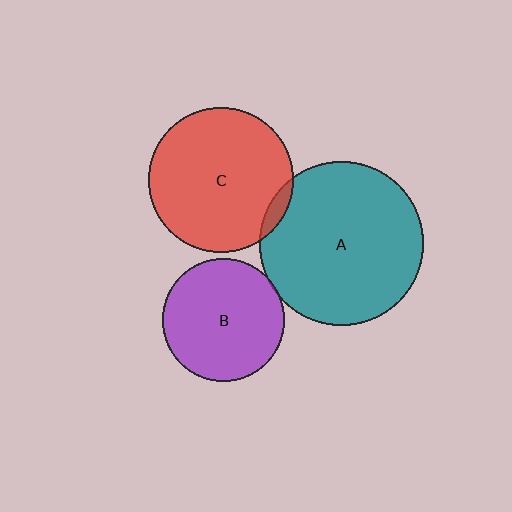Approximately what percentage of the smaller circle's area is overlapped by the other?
Approximately 5%.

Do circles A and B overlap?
Yes.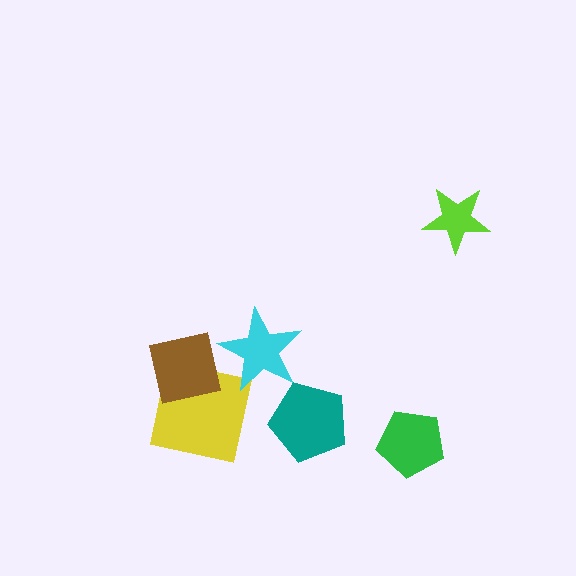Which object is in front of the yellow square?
The brown square is in front of the yellow square.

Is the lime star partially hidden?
No, no other shape covers it.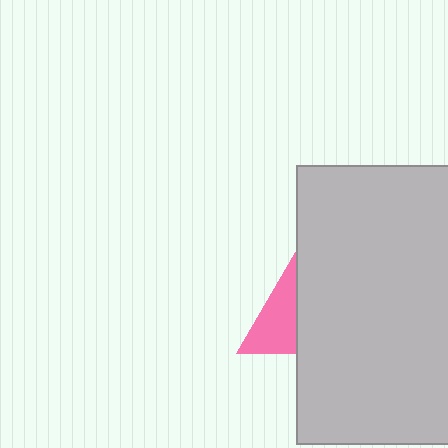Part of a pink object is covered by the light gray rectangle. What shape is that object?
It is a triangle.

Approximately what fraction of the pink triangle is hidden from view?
Roughly 64% of the pink triangle is hidden behind the light gray rectangle.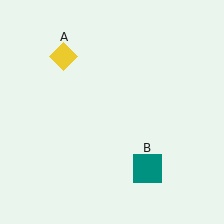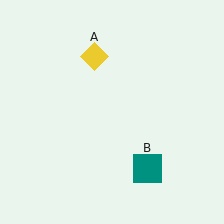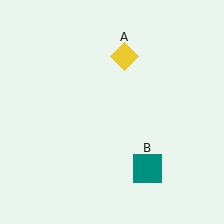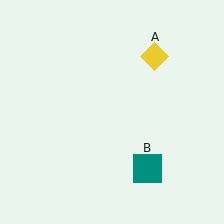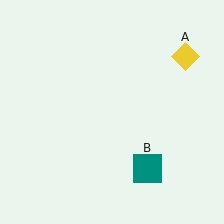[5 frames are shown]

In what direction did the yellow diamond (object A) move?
The yellow diamond (object A) moved right.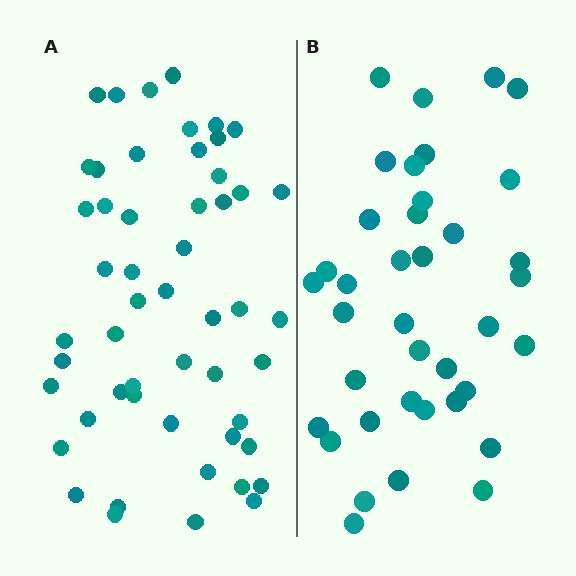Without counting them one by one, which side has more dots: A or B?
Region A (the left region) has more dots.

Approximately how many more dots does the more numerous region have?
Region A has approximately 15 more dots than region B.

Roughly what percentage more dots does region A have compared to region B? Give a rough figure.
About 35% more.